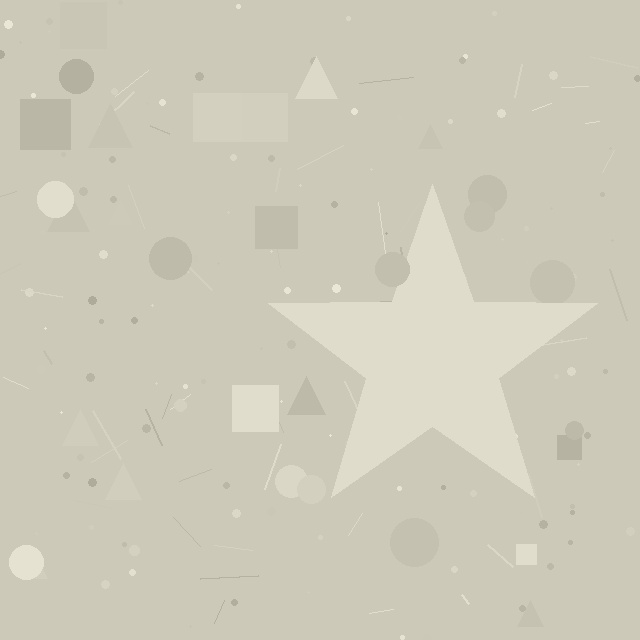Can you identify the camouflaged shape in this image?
The camouflaged shape is a star.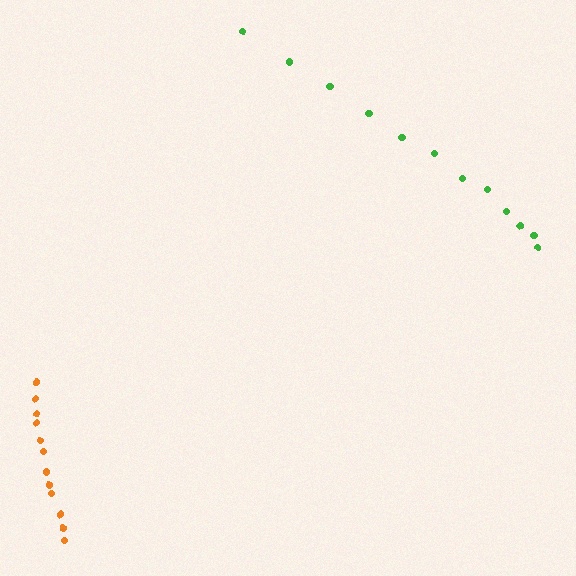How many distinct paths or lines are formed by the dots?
There are 2 distinct paths.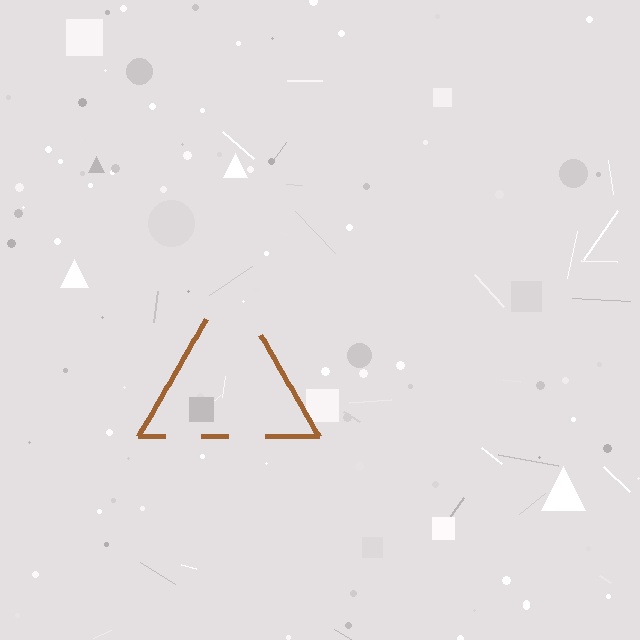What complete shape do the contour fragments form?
The contour fragments form a triangle.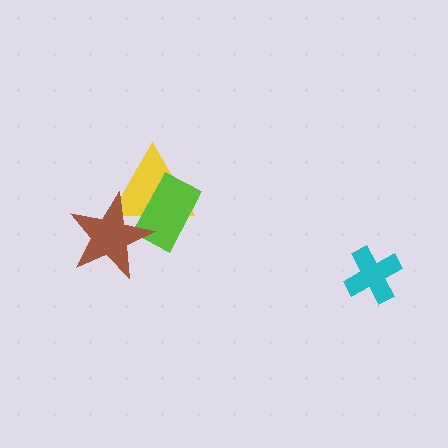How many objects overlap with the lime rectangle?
2 objects overlap with the lime rectangle.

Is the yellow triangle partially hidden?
Yes, it is partially covered by another shape.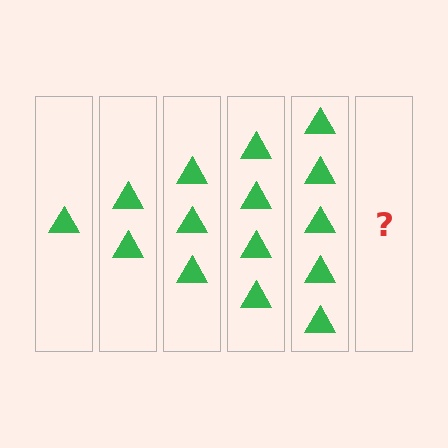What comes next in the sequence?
The next element should be 6 triangles.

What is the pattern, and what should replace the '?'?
The pattern is that each step adds one more triangle. The '?' should be 6 triangles.